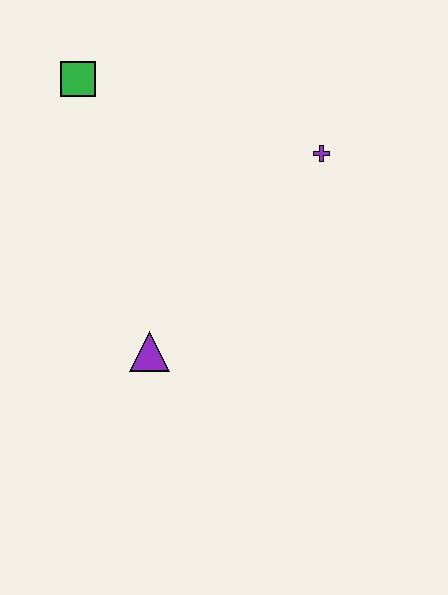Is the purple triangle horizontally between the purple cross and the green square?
Yes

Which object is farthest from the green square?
The purple triangle is farthest from the green square.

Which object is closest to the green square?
The purple cross is closest to the green square.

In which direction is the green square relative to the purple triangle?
The green square is above the purple triangle.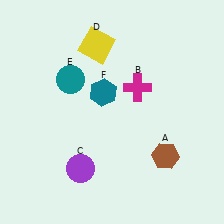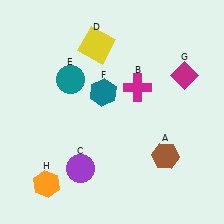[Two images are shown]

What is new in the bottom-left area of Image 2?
An orange hexagon (H) was added in the bottom-left area of Image 2.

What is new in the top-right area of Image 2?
A magenta diamond (G) was added in the top-right area of Image 2.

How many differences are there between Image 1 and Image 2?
There are 2 differences between the two images.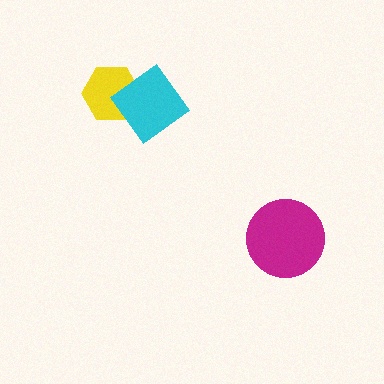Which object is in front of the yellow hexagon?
The cyan diamond is in front of the yellow hexagon.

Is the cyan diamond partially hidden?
No, no other shape covers it.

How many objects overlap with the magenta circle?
0 objects overlap with the magenta circle.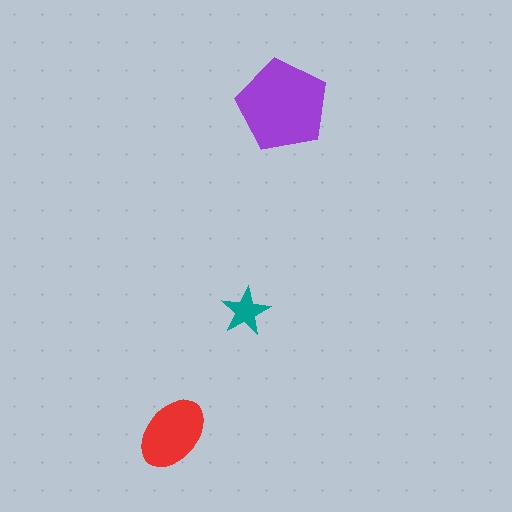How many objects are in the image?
There are 3 objects in the image.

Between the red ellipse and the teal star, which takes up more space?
The red ellipse.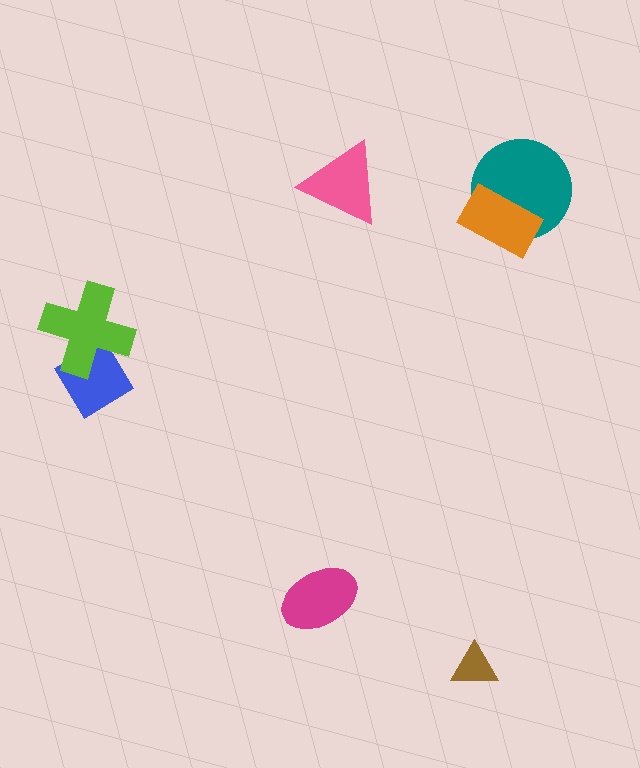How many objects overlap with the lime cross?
1 object overlaps with the lime cross.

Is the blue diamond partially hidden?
Yes, it is partially covered by another shape.